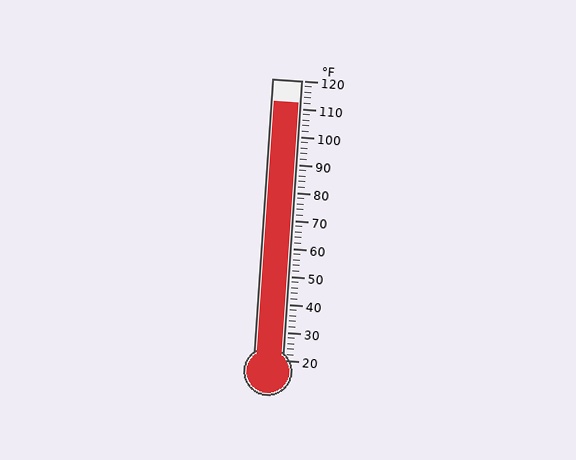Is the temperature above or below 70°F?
The temperature is above 70°F.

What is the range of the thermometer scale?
The thermometer scale ranges from 20°F to 120°F.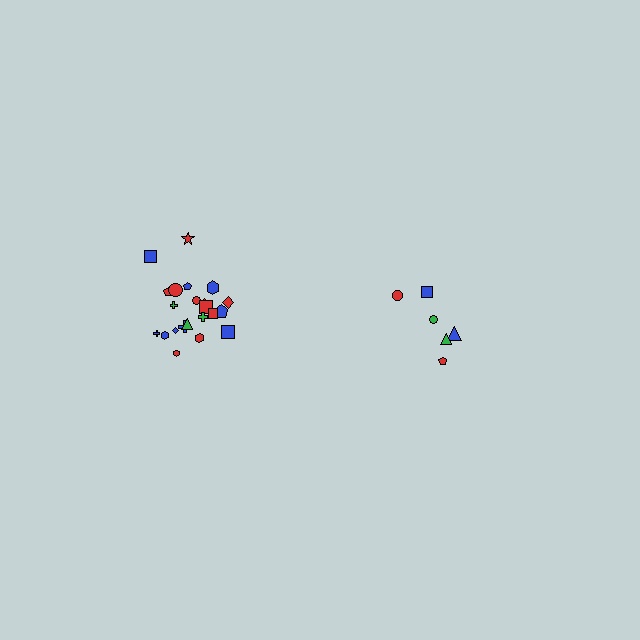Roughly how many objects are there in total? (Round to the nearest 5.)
Roughly 30 objects in total.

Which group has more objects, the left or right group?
The left group.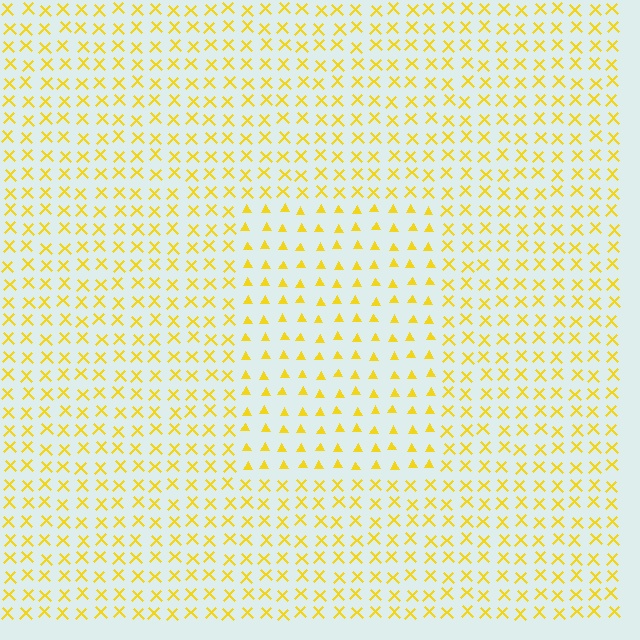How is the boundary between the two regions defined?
The boundary is defined by a change in element shape: triangles inside vs. X marks outside. All elements share the same color and spacing.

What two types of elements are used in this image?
The image uses triangles inside the rectangle region and X marks outside it.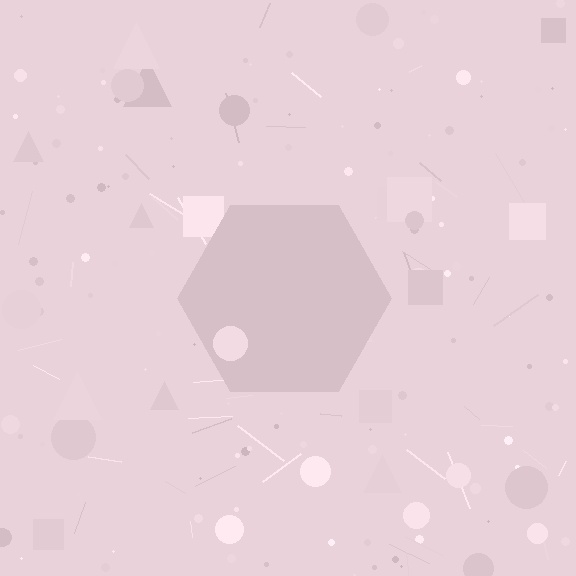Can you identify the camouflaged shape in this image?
The camouflaged shape is a hexagon.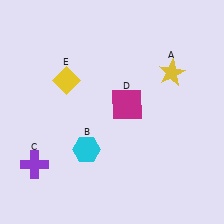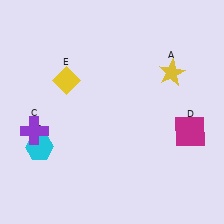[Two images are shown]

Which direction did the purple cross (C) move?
The purple cross (C) moved up.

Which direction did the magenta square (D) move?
The magenta square (D) moved right.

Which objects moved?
The objects that moved are: the cyan hexagon (B), the purple cross (C), the magenta square (D).